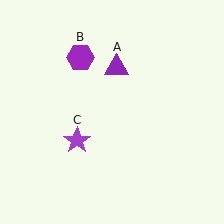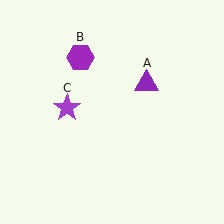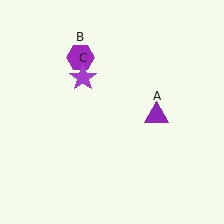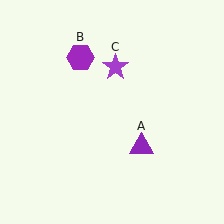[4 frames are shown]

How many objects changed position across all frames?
2 objects changed position: purple triangle (object A), purple star (object C).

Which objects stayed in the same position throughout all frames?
Purple hexagon (object B) remained stationary.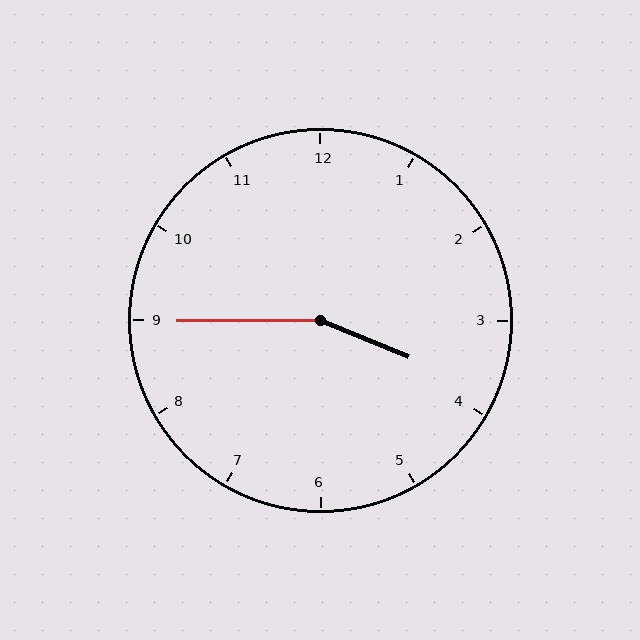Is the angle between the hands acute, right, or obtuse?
It is obtuse.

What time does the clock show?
3:45.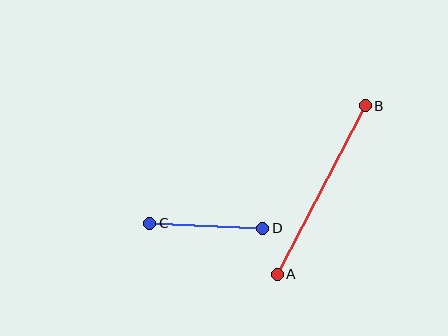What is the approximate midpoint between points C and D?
The midpoint is at approximately (206, 226) pixels.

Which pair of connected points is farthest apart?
Points A and B are farthest apart.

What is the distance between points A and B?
The distance is approximately 190 pixels.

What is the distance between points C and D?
The distance is approximately 113 pixels.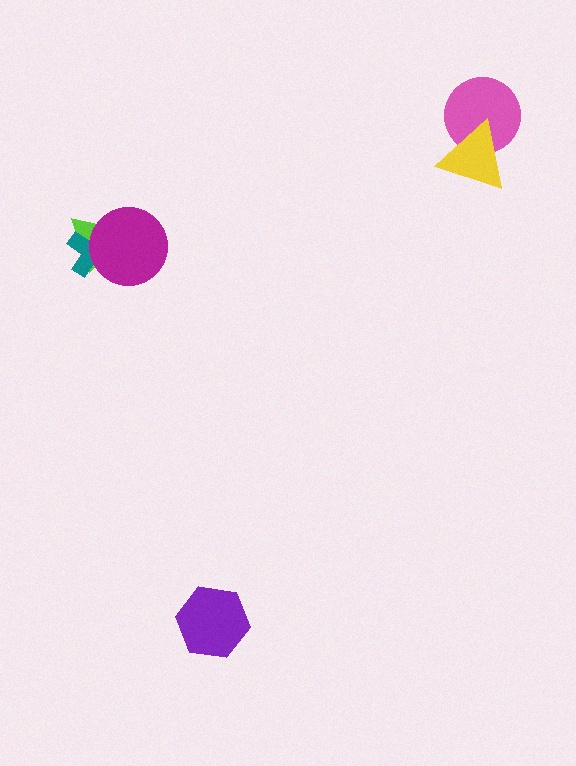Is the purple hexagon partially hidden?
No, no other shape covers it.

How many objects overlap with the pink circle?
1 object overlaps with the pink circle.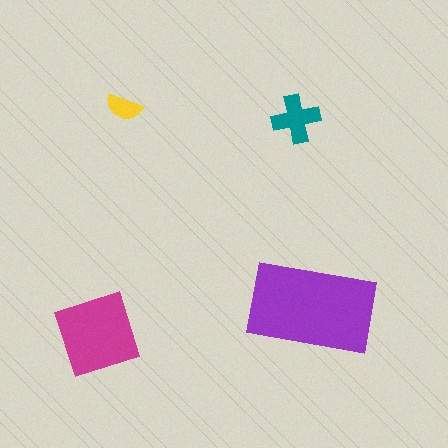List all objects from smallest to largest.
The yellow semicircle, the teal cross, the magenta diamond, the purple rectangle.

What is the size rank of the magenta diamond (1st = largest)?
2nd.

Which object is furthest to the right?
The purple rectangle is rightmost.